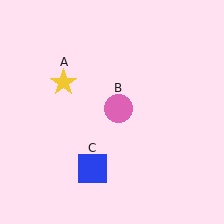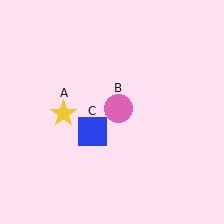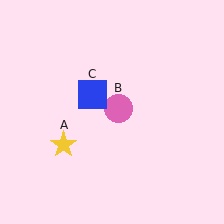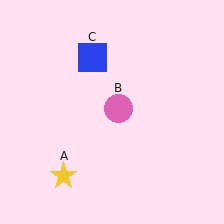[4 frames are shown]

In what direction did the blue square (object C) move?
The blue square (object C) moved up.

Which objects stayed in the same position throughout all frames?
Pink circle (object B) remained stationary.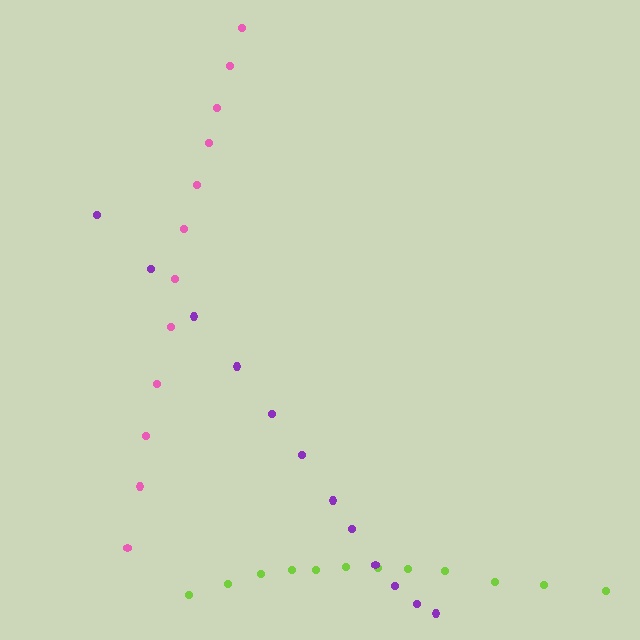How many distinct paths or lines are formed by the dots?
There are 3 distinct paths.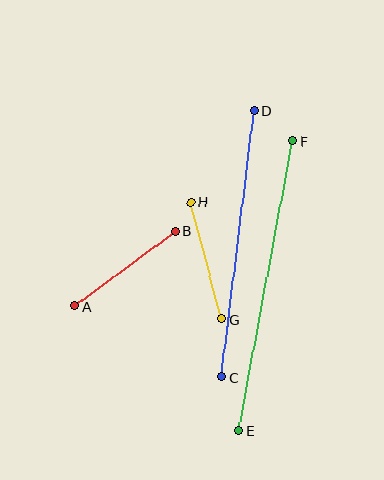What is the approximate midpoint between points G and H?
The midpoint is at approximately (206, 261) pixels.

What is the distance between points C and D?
The distance is approximately 269 pixels.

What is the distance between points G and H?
The distance is approximately 121 pixels.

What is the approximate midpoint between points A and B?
The midpoint is at approximately (125, 269) pixels.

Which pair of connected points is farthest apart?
Points E and F are farthest apart.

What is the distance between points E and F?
The distance is approximately 294 pixels.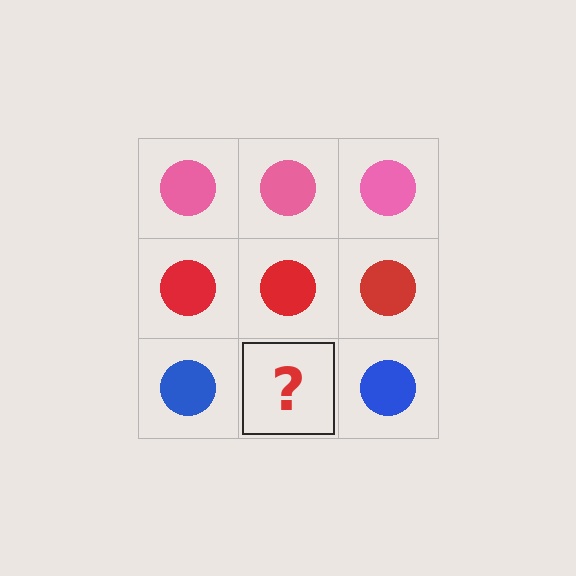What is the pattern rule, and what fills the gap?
The rule is that each row has a consistent color. The gap should be filled with a blue circle.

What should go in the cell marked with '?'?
The missing cell should contain a blue circle.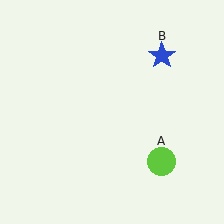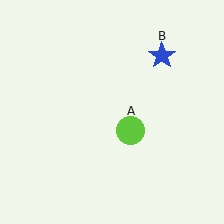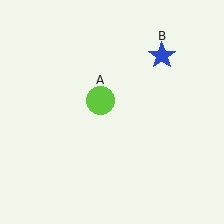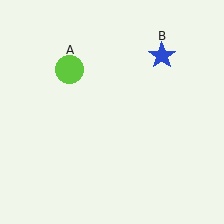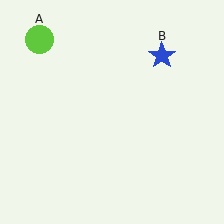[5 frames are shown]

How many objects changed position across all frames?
1 object changed position: lime circle (object A).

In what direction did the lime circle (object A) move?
The lime circle (object A) moved up and to the left.